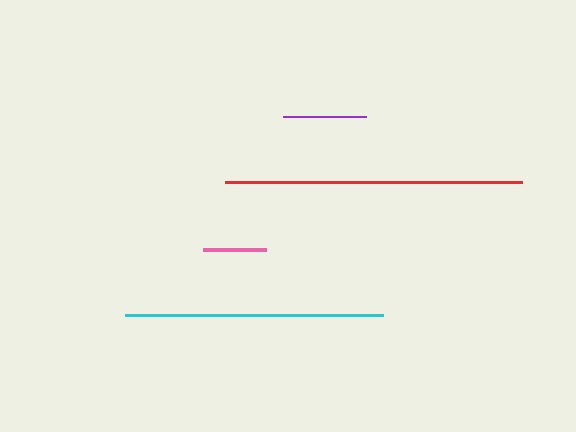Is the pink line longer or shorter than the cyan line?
The cyan line is longer than the pink line.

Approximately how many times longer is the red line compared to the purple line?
The red line is approximately 3.6 times the length of the purple line.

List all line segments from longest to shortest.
From longest to shortest: red, cyan, purple, pink.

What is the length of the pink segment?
The pink segment is approximately 64 pixels long.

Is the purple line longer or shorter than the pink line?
The purple line is longer than the pink line.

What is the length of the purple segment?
The purple segment is approximately 83 pixels long.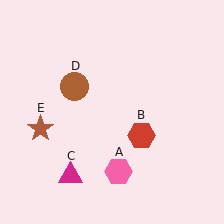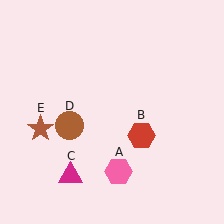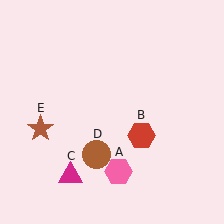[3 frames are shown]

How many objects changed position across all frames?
1 object changed position: brown circle (object D).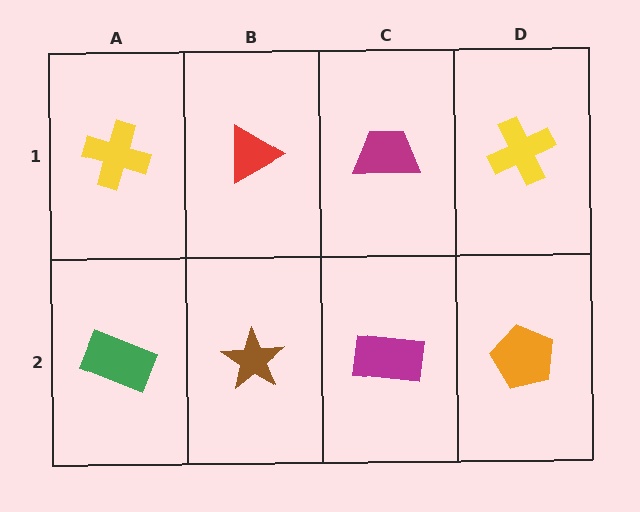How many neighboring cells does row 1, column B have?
3.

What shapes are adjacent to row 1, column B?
A brown star (row 2, column B), a yellow cross (row 1, column A), a magenta trapezoid (row 1, column C).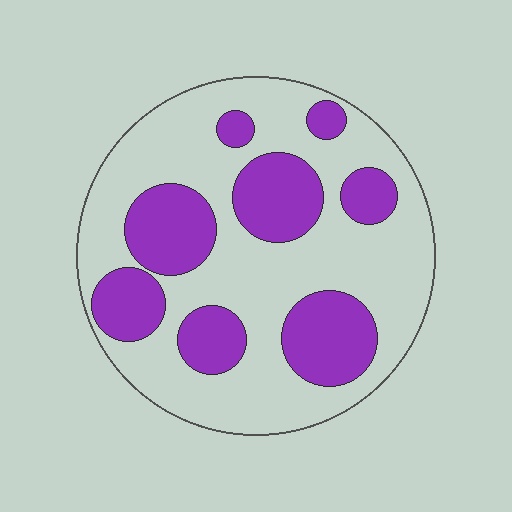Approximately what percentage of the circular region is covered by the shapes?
Approximately 35%.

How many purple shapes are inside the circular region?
8.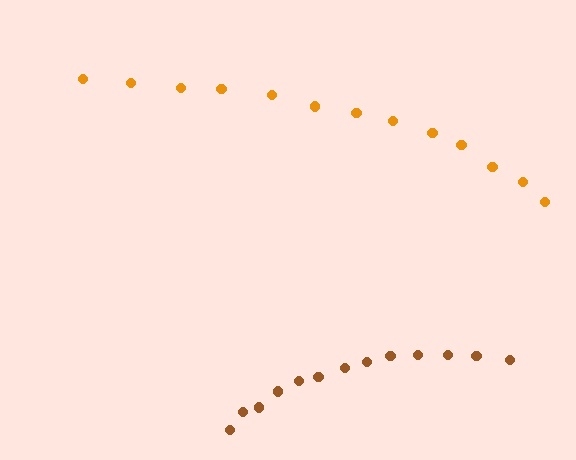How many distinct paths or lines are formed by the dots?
There are 2 distinct paths.